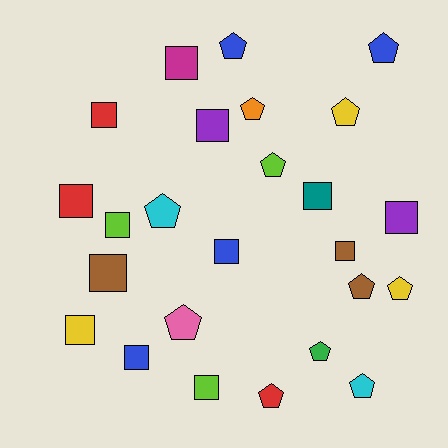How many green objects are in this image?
There is 1 green object.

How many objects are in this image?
There are 25 objects.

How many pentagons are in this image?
There are 12 pentagons.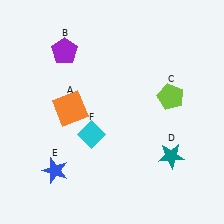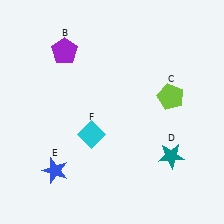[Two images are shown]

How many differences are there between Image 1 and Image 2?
There is 1 difference between the two images.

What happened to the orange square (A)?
The orange square (A) was removed in Image 2. It was in the top-left area of Image 1.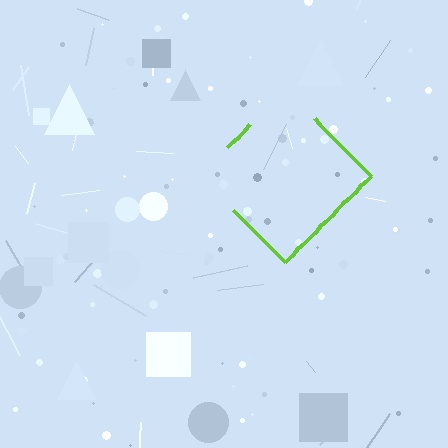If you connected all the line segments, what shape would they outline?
They would outline a diamond.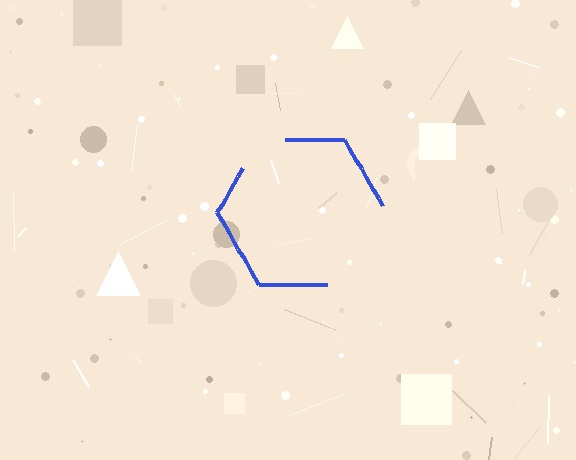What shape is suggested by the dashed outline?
The dashed outline suggests a hexagon.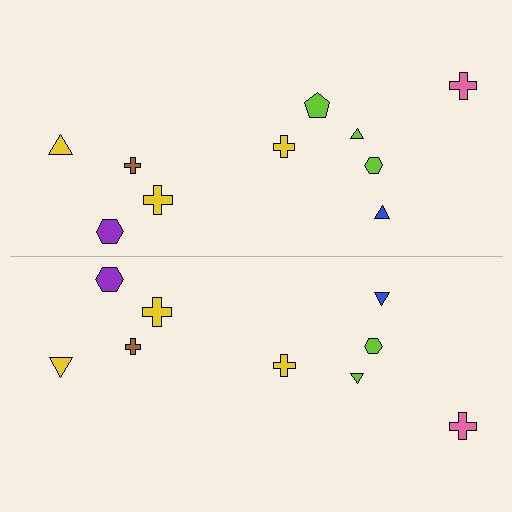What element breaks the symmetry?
A lime pentagon is missing from the bottom side.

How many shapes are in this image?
There are 19 shapes in this image.